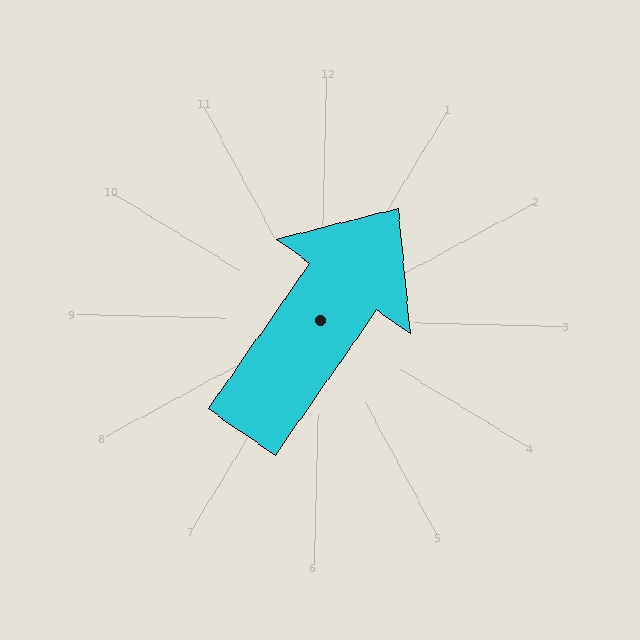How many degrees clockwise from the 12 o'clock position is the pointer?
Approximately 34 degrees.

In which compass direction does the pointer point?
Northeast.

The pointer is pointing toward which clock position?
Roughly 1 o'clock.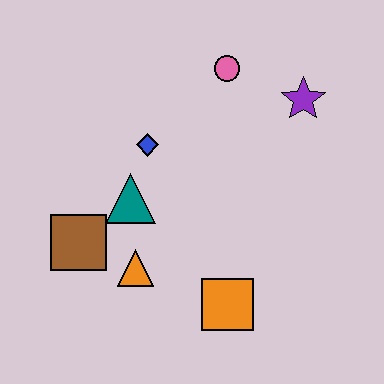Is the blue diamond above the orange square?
Yes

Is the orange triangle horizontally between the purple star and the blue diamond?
No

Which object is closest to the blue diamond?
The teal triangle is closest to the blue diamond.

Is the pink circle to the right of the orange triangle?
Yes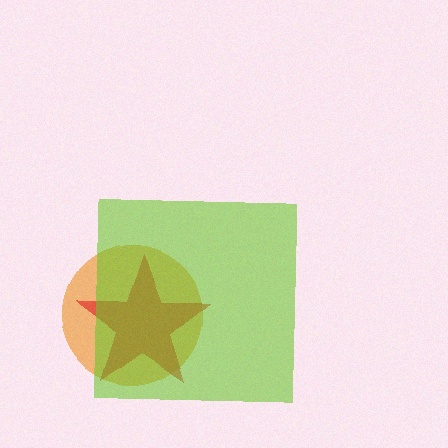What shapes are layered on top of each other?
The layered shapes are: an orange circle, a red star, a lime square.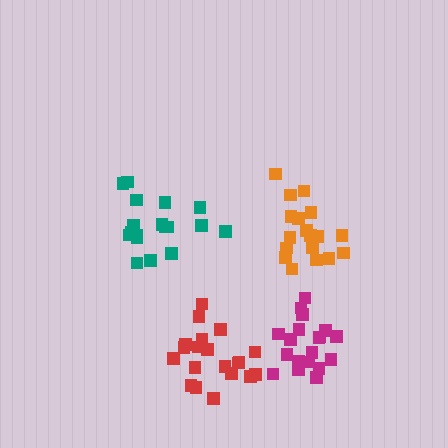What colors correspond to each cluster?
The clusters are colored: red, orange, teal, magenta.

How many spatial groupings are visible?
There are 4 spatial groupings.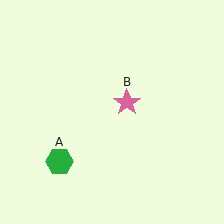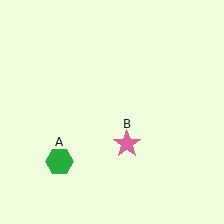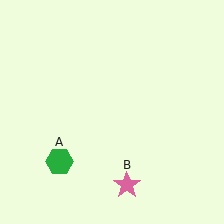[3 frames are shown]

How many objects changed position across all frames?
1 object changed position: pink star (object B).